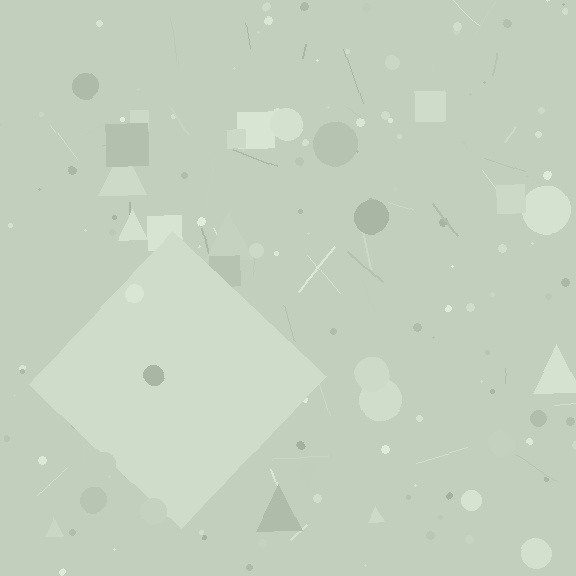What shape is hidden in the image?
A diamond is hidden in the image.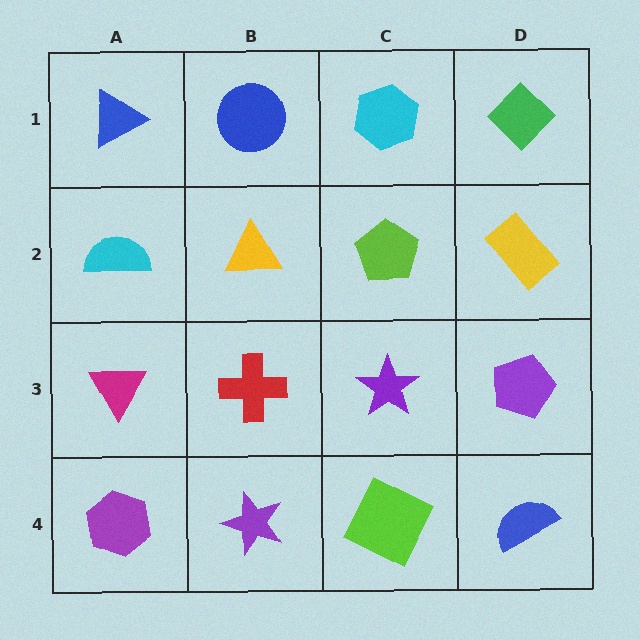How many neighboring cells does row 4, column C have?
3.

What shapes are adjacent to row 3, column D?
A yellow rectangle (row 2, column D), a blue semicircle (row 4, column D), a purple star (row 3, column C).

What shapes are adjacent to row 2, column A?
A blue triangle (row 1, column A), a magenta triangle (row 3, column A), a yellow triangle (row 2, column B).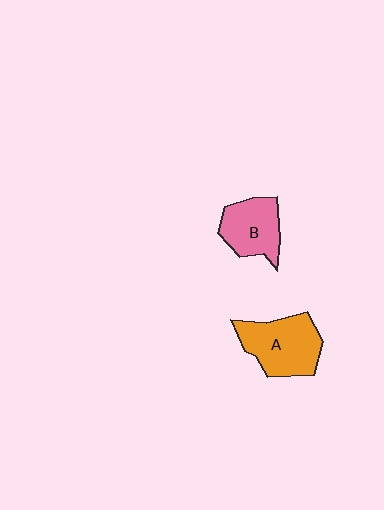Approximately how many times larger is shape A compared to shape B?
Approximately 1.3 times.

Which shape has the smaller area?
Shape B (pink).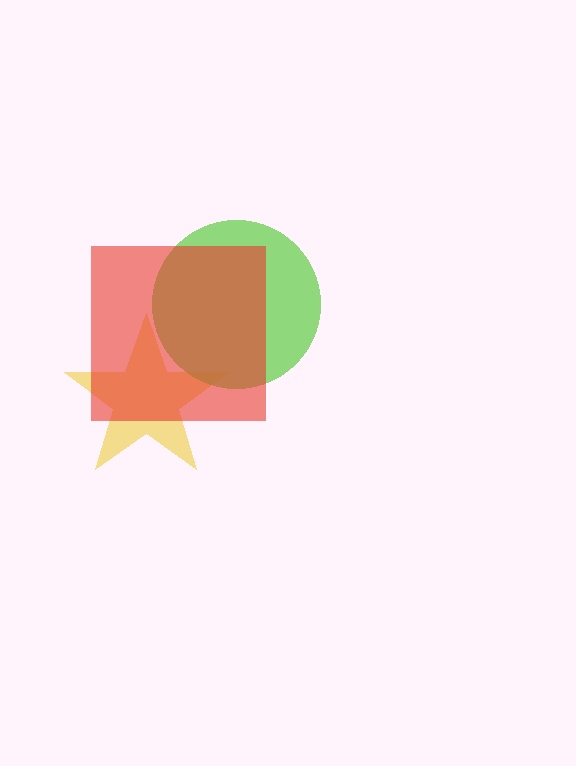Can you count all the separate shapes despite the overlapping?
Yes, there are 3 separate shapes.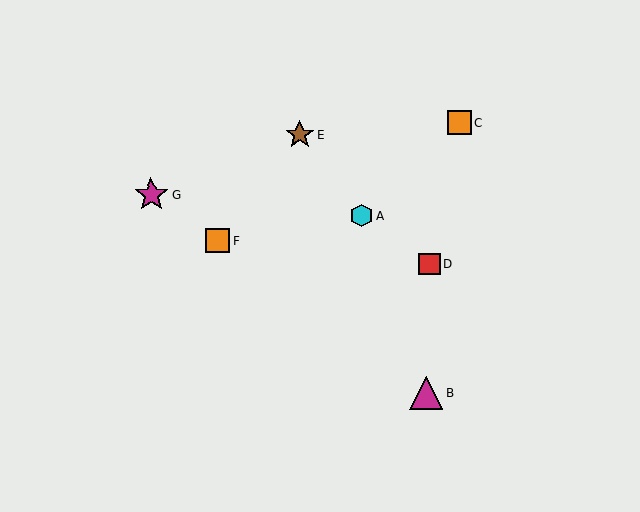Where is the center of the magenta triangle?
The center of the magenta triangle is at (426, 393).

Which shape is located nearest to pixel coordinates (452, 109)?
The orange square (labeled C) at (459, 123) is nearest to that location.